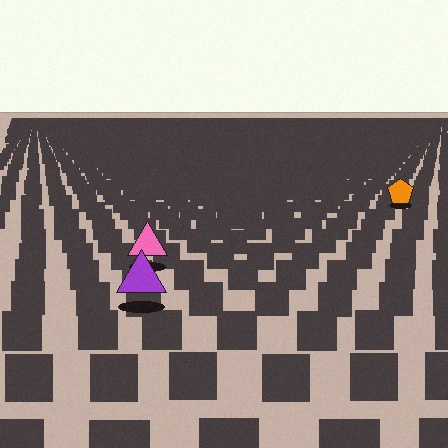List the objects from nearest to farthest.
From nearest to farthest: the purple triangle, the pink triangle, the orange pentagon.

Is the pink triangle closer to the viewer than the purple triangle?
No. The purple triangle is closer — you can tell from the texture gradient: the ground texture is coarser near it.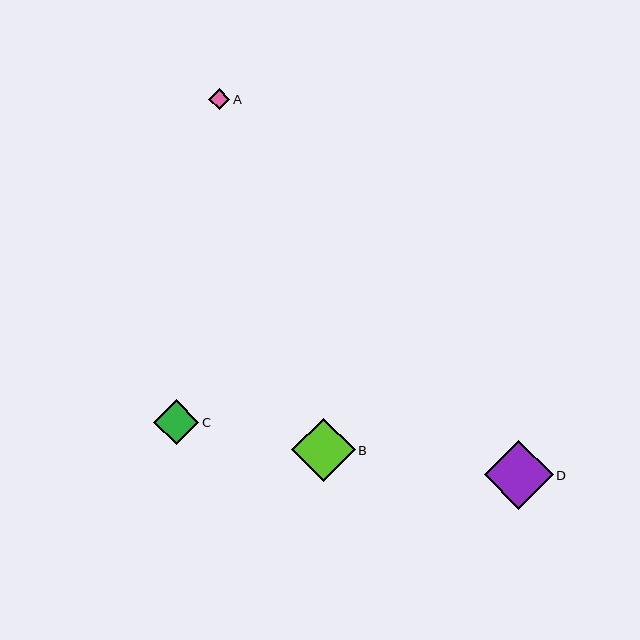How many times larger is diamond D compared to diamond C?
Diamond D is approximately 1.5 times the size of diamond C.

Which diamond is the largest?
Diamond D is the largest with a size of approximately 69 pixels.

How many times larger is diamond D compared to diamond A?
Diamond D is approximately 3.3 times the size of diamond A.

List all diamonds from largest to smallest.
From largest to smallest: D, B, C, A.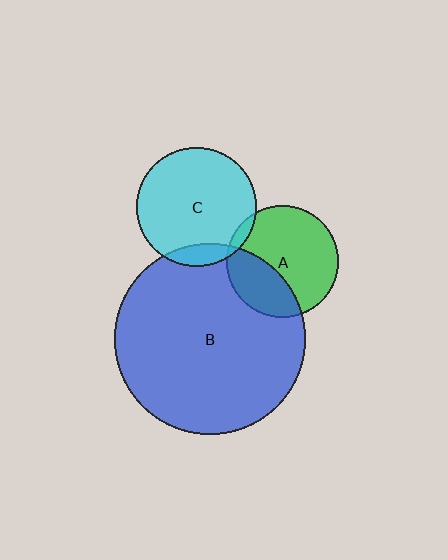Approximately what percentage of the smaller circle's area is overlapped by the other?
Approximately 35%.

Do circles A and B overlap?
Yes.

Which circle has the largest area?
Circle B (blue).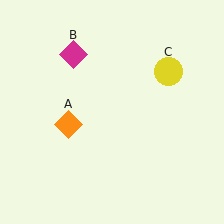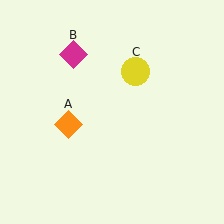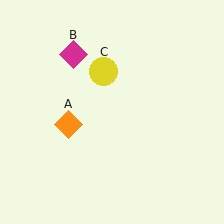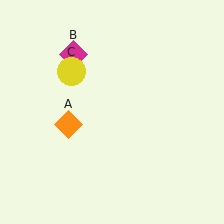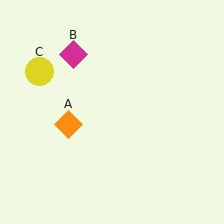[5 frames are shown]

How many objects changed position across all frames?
1 object changed position: yellow circle (object C).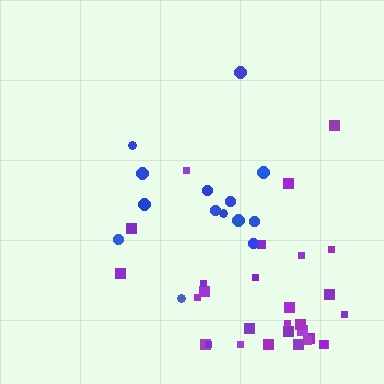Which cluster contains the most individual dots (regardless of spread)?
Purple (29).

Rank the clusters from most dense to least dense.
purple, blue.